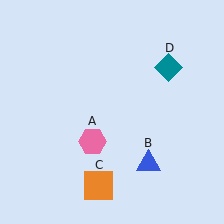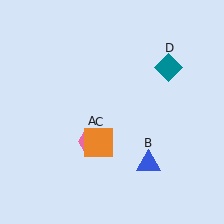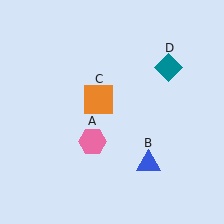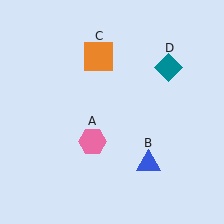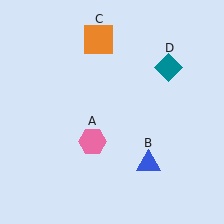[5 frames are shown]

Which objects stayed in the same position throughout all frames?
Pink hexagon (object A) and blue triangle (object B) and teal diamond (object D) remained stationary.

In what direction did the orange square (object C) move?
The orange square (object C) moved up.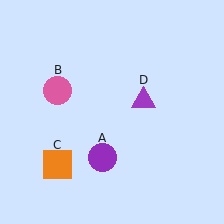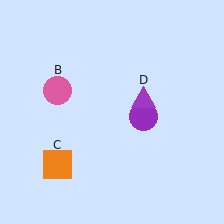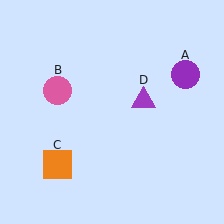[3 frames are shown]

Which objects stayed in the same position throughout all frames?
Pink circle (object B) and orange square (object C) and purple triangle (object D) remained stationary.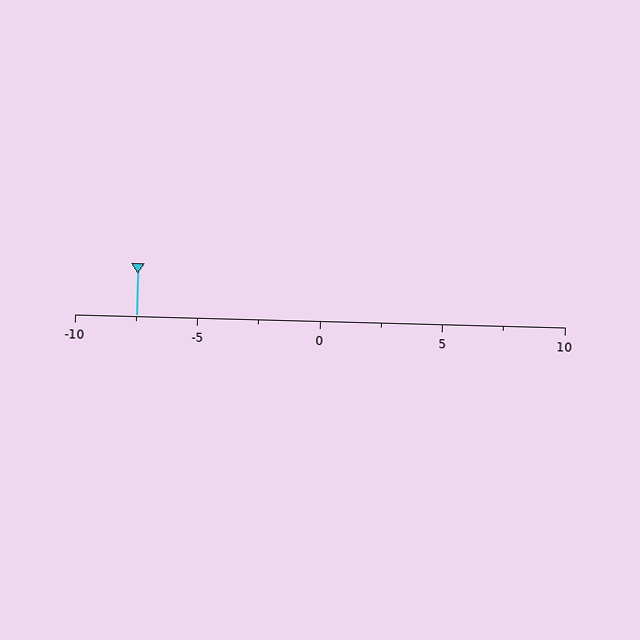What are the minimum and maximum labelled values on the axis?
The axis runs from -10 to 10.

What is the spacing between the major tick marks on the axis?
The major ticks are spaced 5 apart.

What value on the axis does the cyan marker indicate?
The marker indicates approximately -7.5.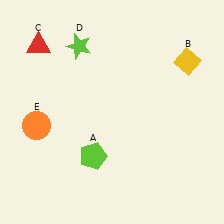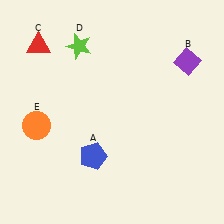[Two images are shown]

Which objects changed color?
A changed from lime to blue. B changed from yellow to purple.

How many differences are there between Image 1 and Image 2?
There are 2 differences between the two images.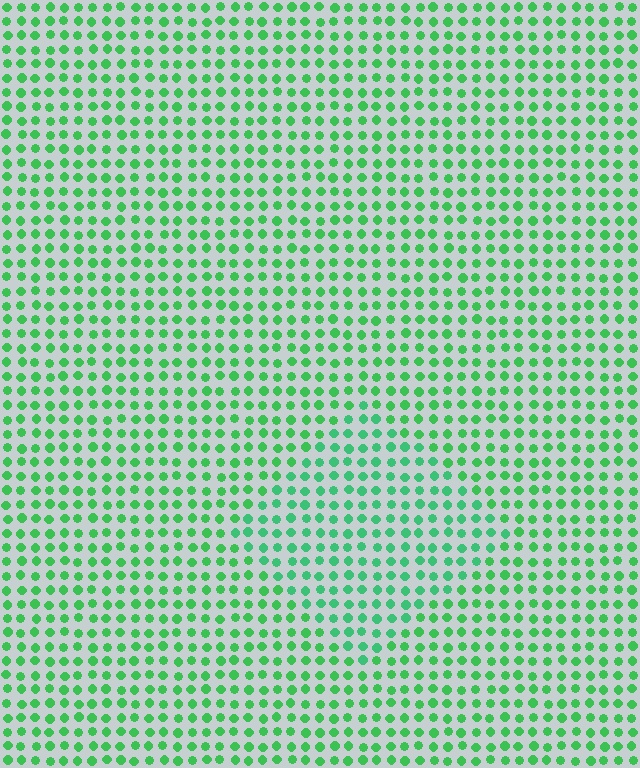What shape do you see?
I see a diamond.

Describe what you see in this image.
The image is filled with small green elements in a uniform arrangement. A diamond-shaped region is visible where the elements are tinted to a slightly different hue, forming a subtle color boundary.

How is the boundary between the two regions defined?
The boundary is defined purely by a slight shift in hue (about 16 degrees). Spacing, size, and orientation are identical on both sides.